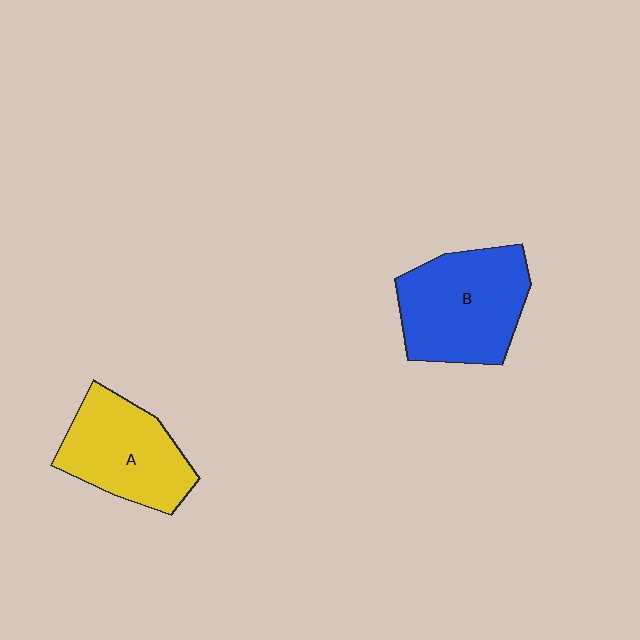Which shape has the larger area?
Shape B (blue).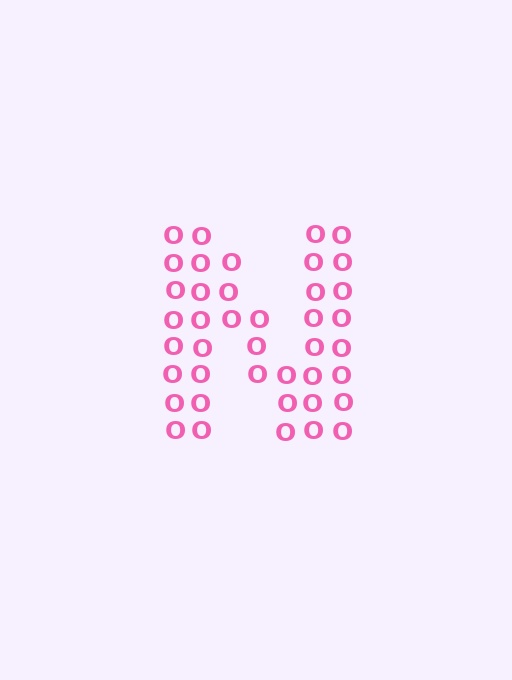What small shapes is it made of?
It is made of small letter O's.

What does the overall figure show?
The overall figure shows the letter N.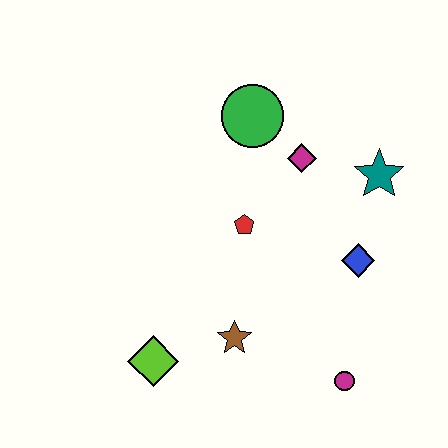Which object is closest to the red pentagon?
The magenta diamond is closest to the red pentagon.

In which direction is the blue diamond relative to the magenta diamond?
The blue diamond is below the magenta diamond.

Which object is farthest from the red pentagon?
The magenta circle is farthest from the red pentagon.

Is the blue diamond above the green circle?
No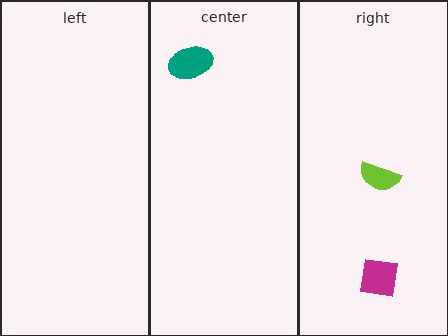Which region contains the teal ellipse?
The center region.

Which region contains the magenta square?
The right region.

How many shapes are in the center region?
1.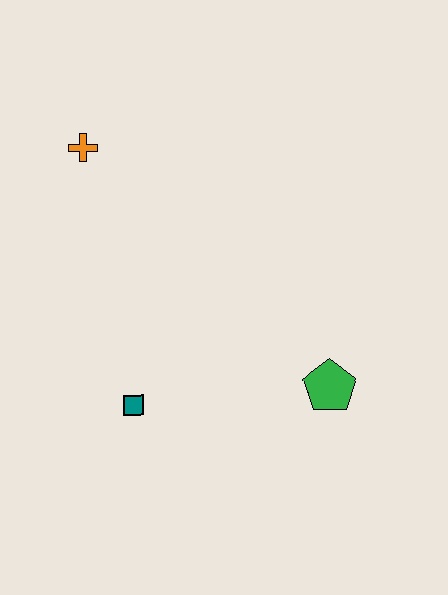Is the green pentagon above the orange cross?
No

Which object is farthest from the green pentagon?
The orange cross is farthest from the green pentagon.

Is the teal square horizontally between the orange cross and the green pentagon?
Yes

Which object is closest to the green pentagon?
The teal square is closest to the green pentagon.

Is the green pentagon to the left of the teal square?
No